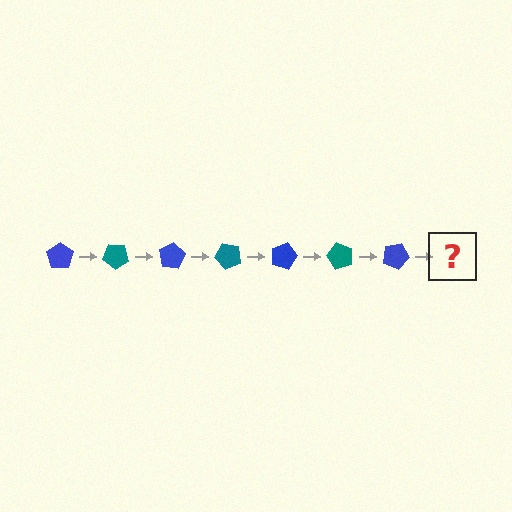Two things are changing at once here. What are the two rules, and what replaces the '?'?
The two rules are that it rotates 40 degrees each step and the color cycles through blue and teal. The '?' should be a teal pentagon, rotated 280 degrees from the start.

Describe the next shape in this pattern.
It should be a teal pentagon, rotated 280 degrees from the start.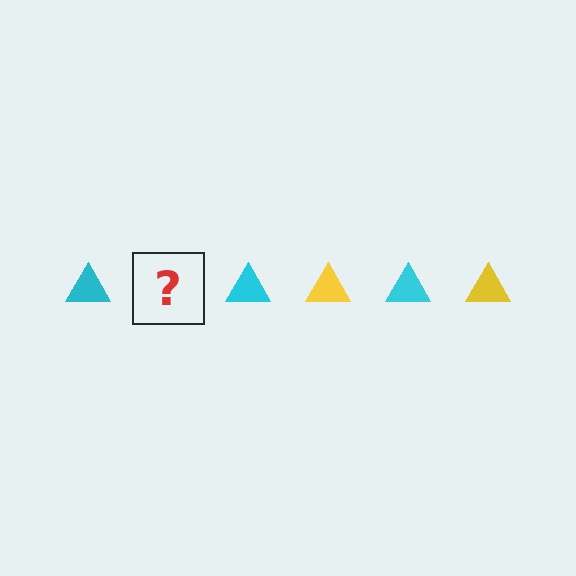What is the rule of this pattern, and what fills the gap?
The rule is that the pattern cycles through cyan, yellow triangles. The gap should be filled with a yellow triangle.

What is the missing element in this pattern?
The missing element is a yellow triangle.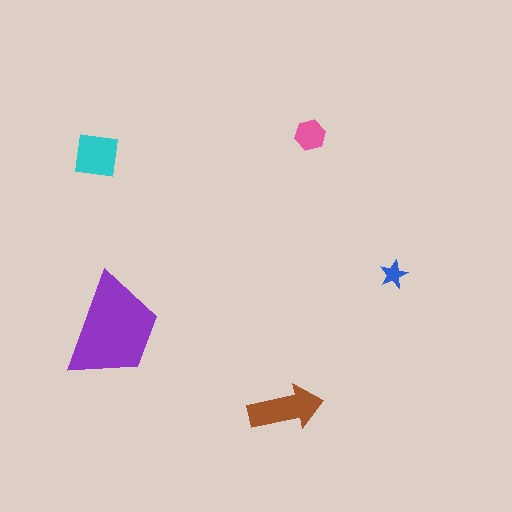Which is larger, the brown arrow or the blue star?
The brown arrow.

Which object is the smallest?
The blue star.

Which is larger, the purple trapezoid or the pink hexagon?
The purple trapezoid.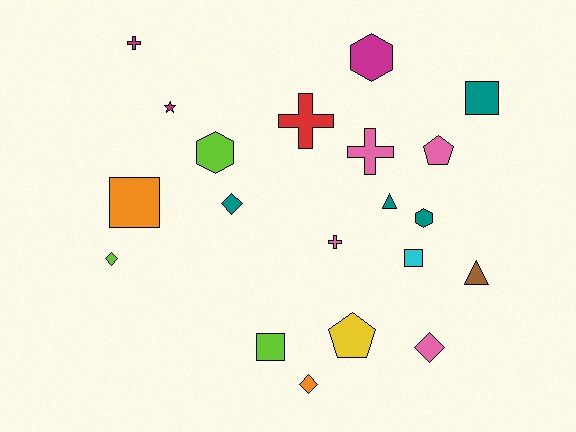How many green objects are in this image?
There are no green objects.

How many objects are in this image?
There are 20 objects.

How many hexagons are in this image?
There are 3 hexagons.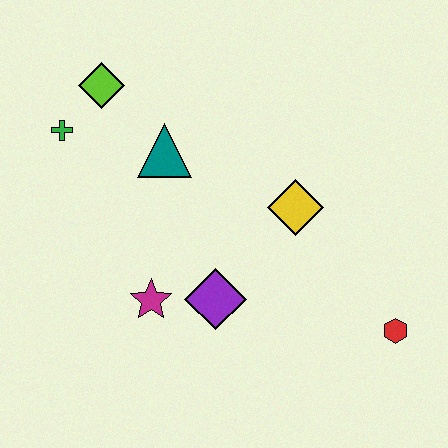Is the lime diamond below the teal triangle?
No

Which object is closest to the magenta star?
The purple diamond is closest to the magenta star.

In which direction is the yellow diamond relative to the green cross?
The yellow diamond is to the right of the green cross.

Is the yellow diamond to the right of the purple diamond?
Yes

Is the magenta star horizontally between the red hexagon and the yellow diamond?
No